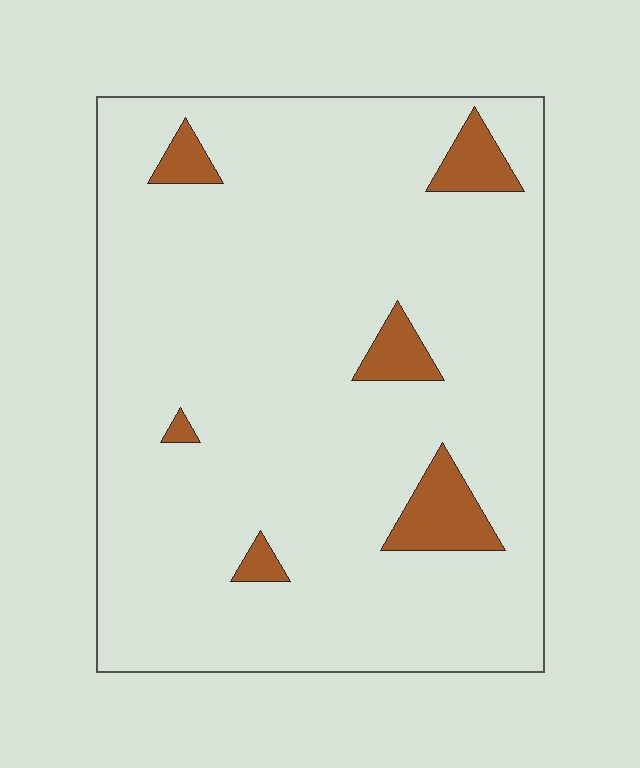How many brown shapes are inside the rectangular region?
6.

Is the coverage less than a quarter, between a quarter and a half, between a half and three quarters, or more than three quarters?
Less than a quarter.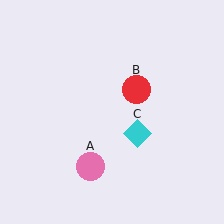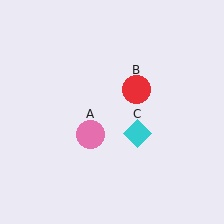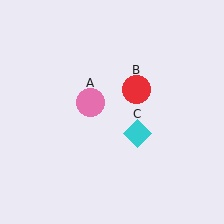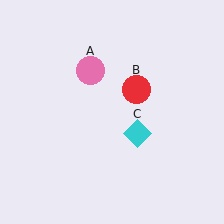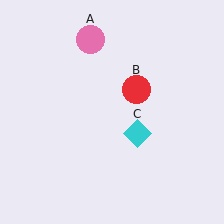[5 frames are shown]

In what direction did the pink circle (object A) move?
The pink circle (object A) moved up.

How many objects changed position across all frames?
1 object changed position: pink circle (object A).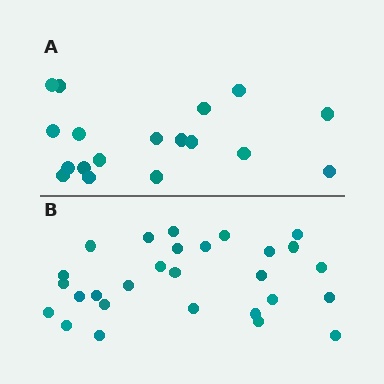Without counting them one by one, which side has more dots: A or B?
Region B (the bottom region) has more dots.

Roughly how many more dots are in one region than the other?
Region B has roughly 10 or so more dots than region A.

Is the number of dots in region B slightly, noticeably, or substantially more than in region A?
Region B has substantially more. The ratio is roughly 1.6 to 1.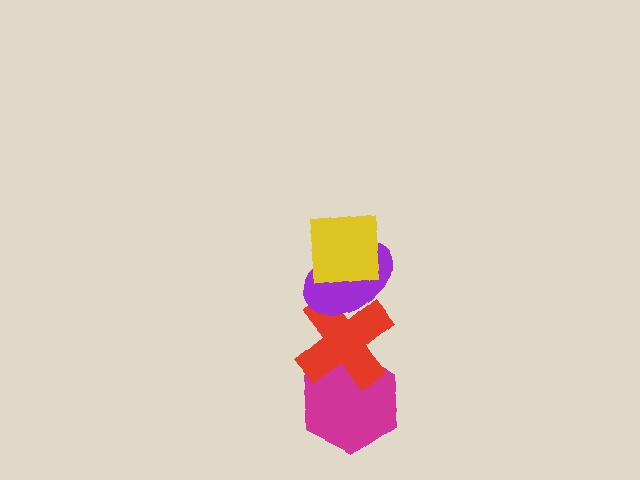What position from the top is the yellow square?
The yellow square is 1st from the top.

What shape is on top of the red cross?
The purple ellipse is on top of the red cross.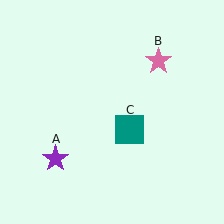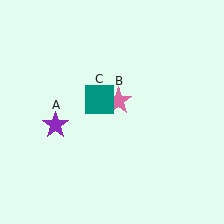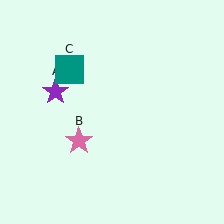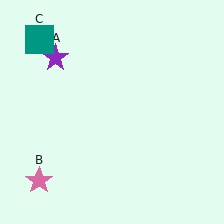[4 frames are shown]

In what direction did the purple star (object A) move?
The purple star (object A) moved up.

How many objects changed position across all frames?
3 objects changed position: purple star (object A), pink star (object B), teal square (object C).